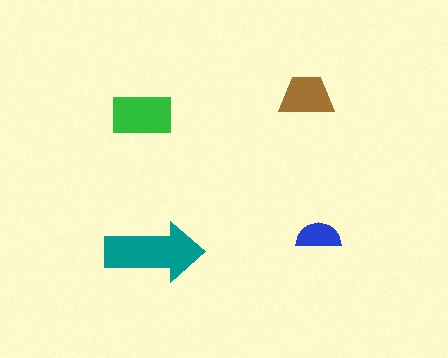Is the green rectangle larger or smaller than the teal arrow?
Smaller.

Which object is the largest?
The teal arrow.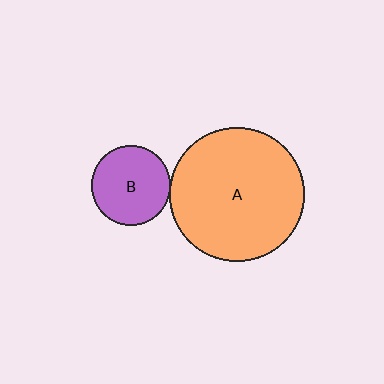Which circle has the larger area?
Circle A (orange).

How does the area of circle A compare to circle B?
Approximately 2.9 times.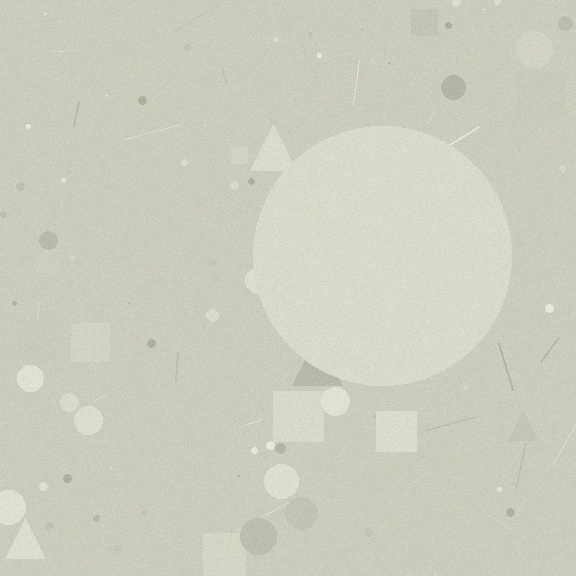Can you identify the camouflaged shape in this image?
The camouflaged shape is a circle.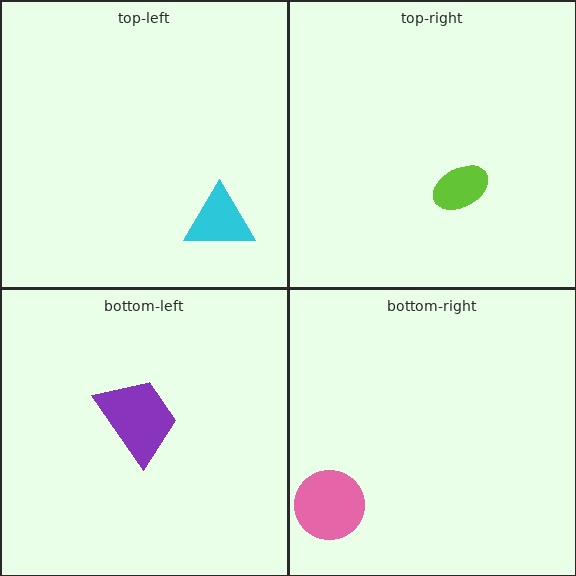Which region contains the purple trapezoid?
The bottom-left region.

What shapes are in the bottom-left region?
The purple trapezoid.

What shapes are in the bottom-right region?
The pink circle.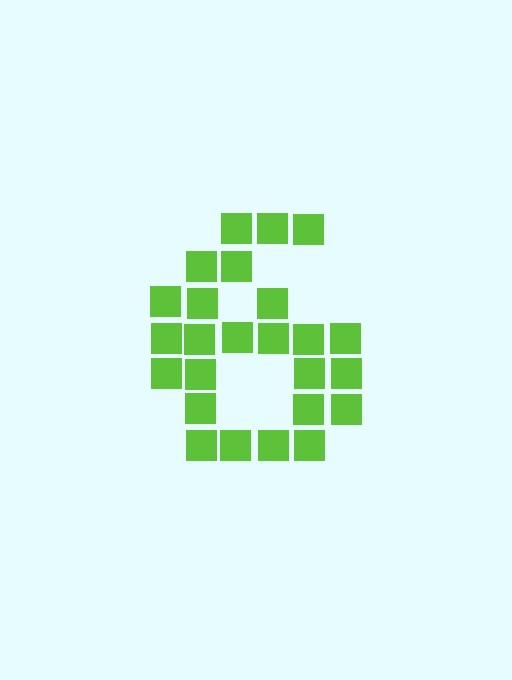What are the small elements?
The small elements are squares.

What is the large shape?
The large shape is the digit 6.